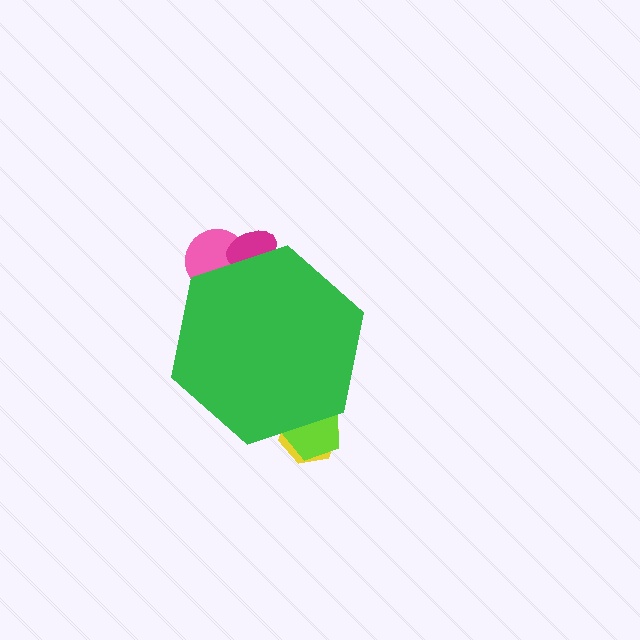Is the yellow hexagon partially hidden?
Yes, the yellow hexagon is partially hidden behind the green hexagon.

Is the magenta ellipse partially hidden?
Yes, the magenta ellipse is partially hidden behind the green hexagon.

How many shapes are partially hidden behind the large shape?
4 shapes are partially hidden.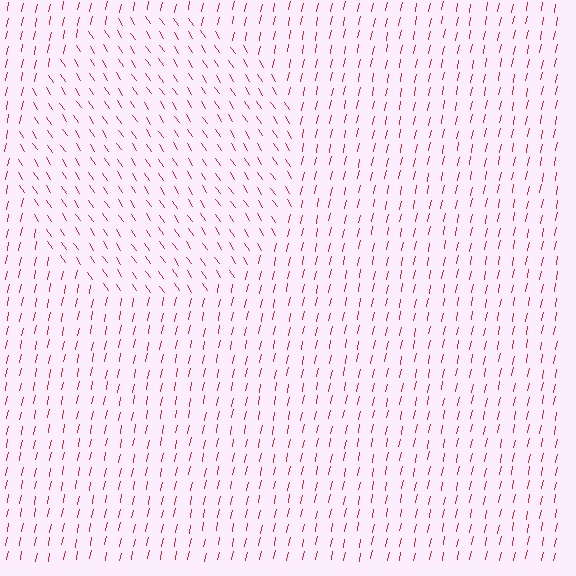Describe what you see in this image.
The image is filled with small red line segments. A circle region in the image has lines oriented differently from the surrounding lines, creating a visible texture boundary.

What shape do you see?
I see a circle.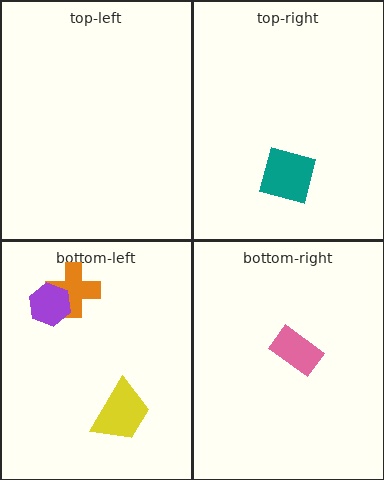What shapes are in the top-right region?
The teal square.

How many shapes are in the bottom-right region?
1.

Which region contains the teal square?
The top-right region.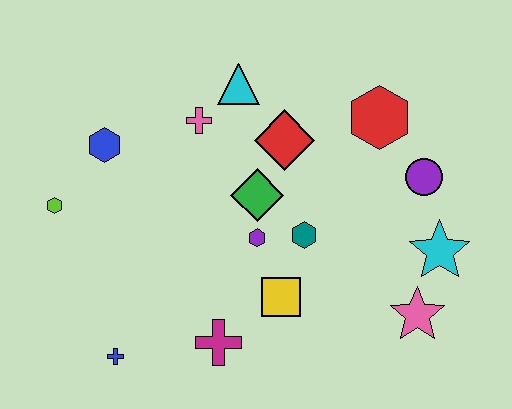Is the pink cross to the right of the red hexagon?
No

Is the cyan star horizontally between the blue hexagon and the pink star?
No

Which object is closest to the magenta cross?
The yellow square is closest to the magenta cross.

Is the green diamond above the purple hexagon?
Yes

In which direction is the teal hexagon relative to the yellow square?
The teal hexagon is above the yellow square.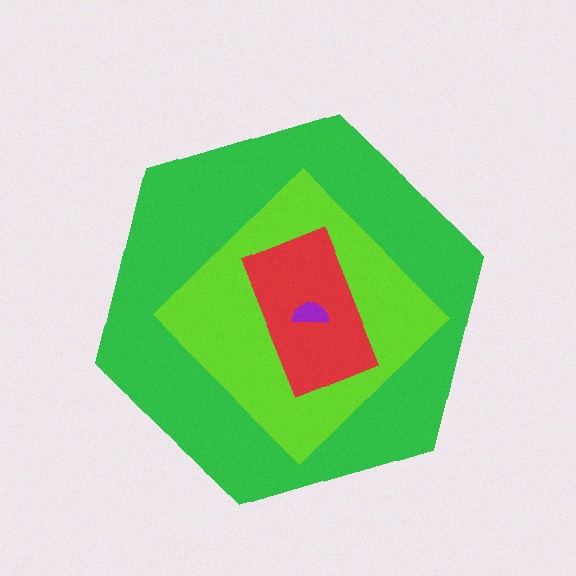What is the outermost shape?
The green hexagon.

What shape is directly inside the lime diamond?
The red rectangle.